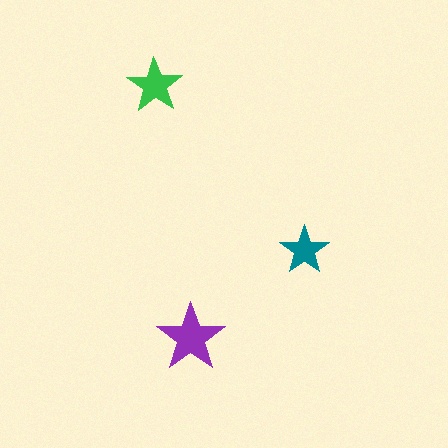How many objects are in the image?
There are 3 objects in the image.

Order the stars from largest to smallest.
the purple one, the green one, the teal one.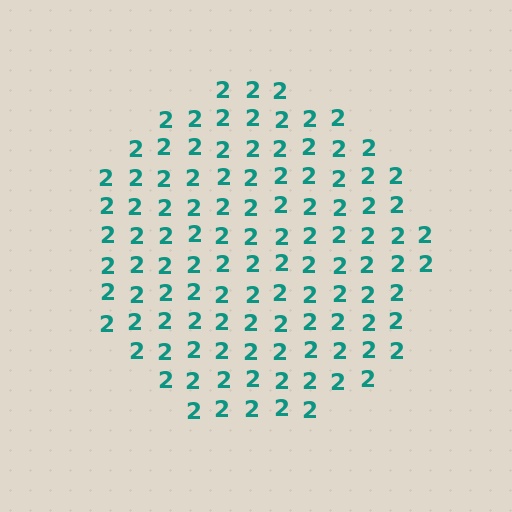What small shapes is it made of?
It is made of small digit 2's.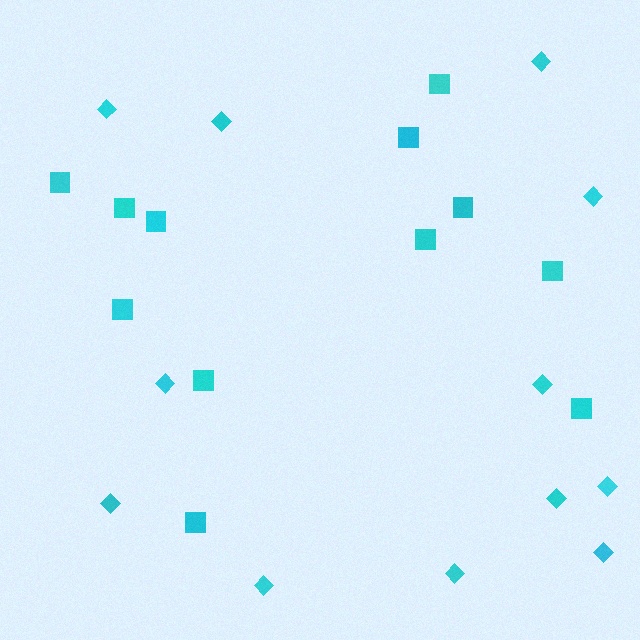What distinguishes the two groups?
There are 2 groups: one group of diamonds (12) and one group of squares (12).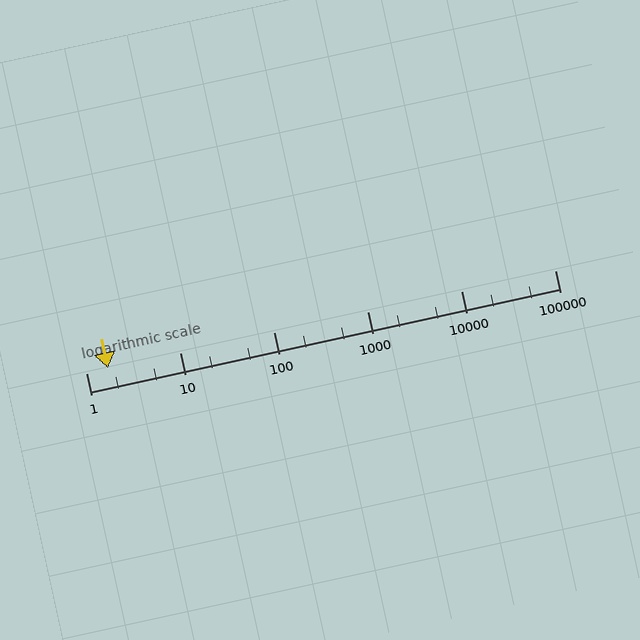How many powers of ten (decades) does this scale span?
The scale spans 5 decades, from 1 to 100000.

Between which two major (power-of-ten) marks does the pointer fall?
The pointer is between 1 and 10.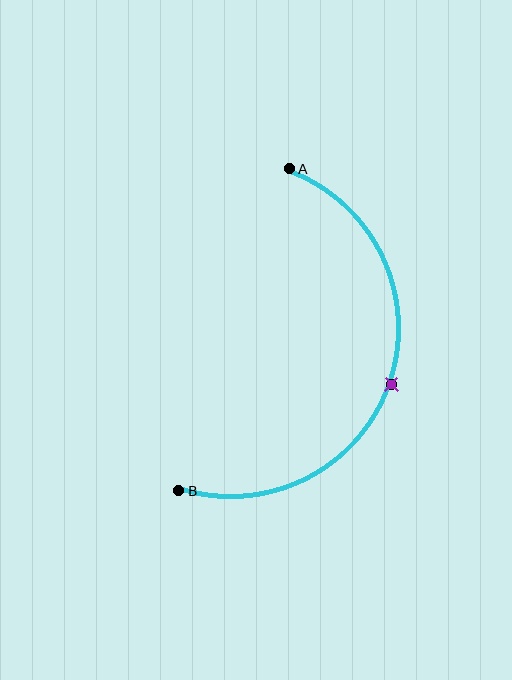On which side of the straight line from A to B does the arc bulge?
The arc bulges to the right of the straight line connecting A and B.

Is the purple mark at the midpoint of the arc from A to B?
Yes. The purple mark lies on the arc at equal arc-length from both A and B — it is the arc midpoint.